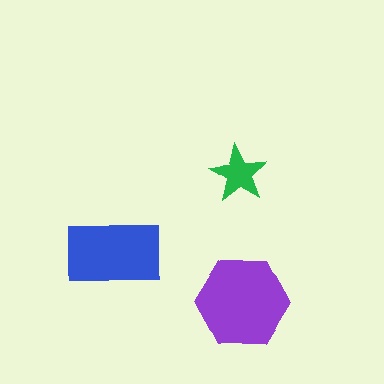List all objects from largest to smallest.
The purple hexagon, the blue rectangle, the green star.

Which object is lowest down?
The purple hexagon is bottommost.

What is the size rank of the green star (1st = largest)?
3rd.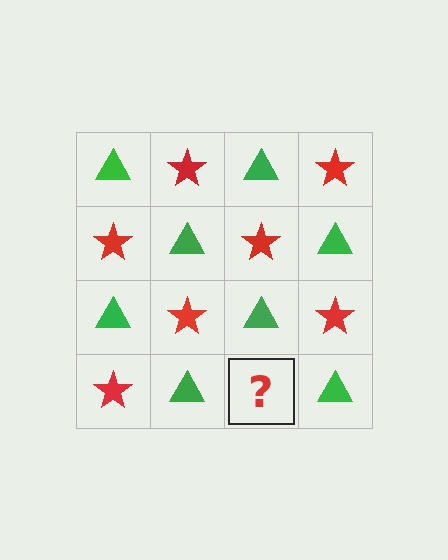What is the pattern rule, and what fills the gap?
The rule is that it alternates green triangle and red star in a checkerboard pattern. The gap should be filled with a red star.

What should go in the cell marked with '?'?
The missing cell should contain a red star.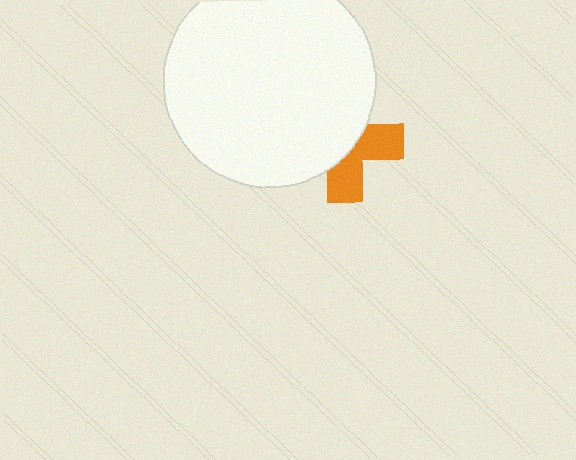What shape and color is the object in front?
The object in front is a white circle.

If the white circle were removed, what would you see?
You would see the complete orange cross.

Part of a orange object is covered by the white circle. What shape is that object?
It is a cross.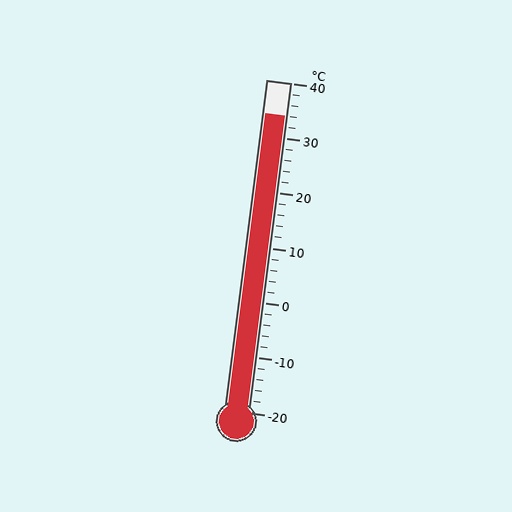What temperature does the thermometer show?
The thermometer shows approximately 34°C.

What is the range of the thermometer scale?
The thermometer scale ranges from -20°C to 40°C.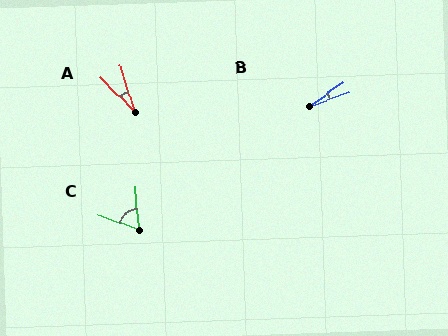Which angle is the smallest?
B, at approximately 15 degrees.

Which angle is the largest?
C, at approximately 67 degrees.